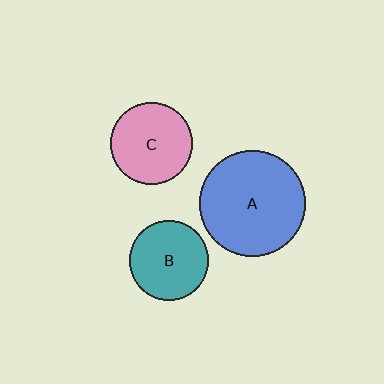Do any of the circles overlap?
No, none of the circles overlap.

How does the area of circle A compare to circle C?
Approximately 1.7 times.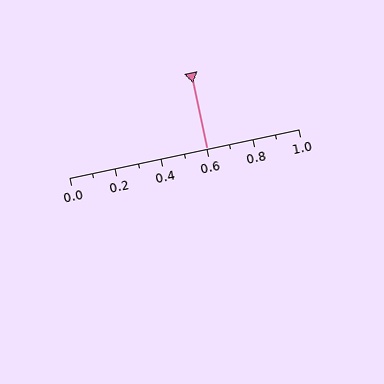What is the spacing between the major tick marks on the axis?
The major ticks are spaced 0.2 apart.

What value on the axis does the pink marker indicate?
The marker indicates approximately 0.6.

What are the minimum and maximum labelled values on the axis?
The axis runs from 0.0 to 1.0.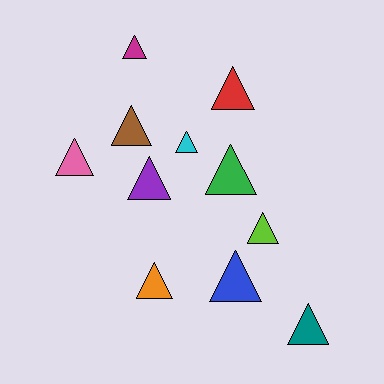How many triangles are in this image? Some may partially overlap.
There are 11 triangles.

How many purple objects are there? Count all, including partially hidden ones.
There is 1 purple object.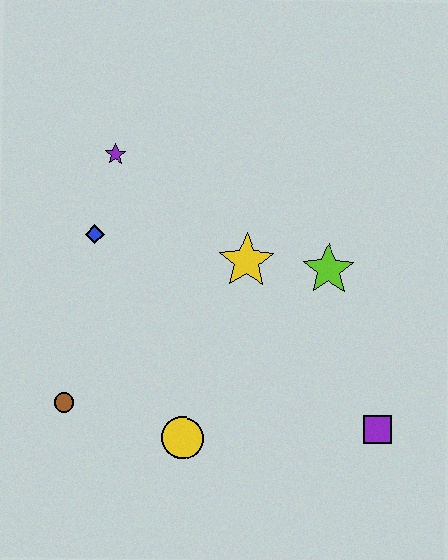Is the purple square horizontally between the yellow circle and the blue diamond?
No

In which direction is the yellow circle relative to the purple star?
The yellow circle is below the purple star.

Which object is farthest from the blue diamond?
The purple square is farthest from the blue diamond.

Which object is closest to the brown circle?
The yellow circle is closest to the brown circle.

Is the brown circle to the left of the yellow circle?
Yes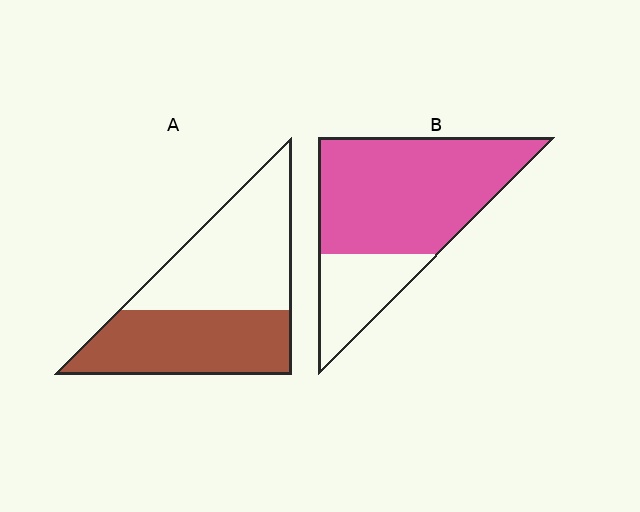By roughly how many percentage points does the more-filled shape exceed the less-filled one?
By roughly 25 percentage points (B over A).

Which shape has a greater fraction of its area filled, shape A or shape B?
Shape B.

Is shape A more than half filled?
Roughly half.